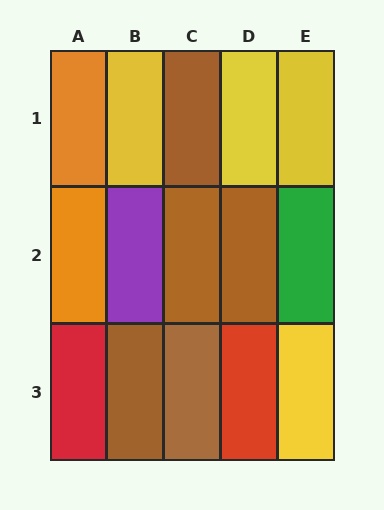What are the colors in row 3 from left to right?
Red, brown, brown, red, yellow.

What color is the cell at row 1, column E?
Yellow.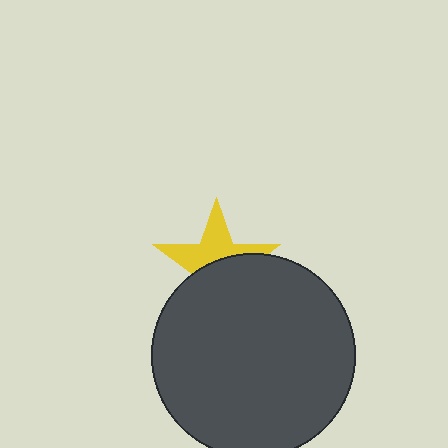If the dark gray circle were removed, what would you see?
You would see the complete yellow star.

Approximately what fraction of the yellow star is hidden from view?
Roughly 53% of the yellow star is hidden behind the dark gray circle.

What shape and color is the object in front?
The object in front is a dark gray circle.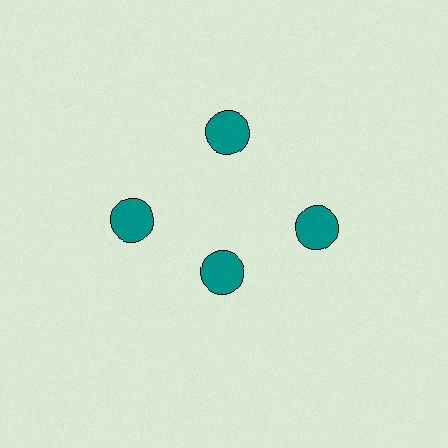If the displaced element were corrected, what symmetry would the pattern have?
It would have 4-fold rotational symmetry — the pattern would map onto itself every 90 degrees.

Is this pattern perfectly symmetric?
No. The 4 teal circles are arranged in a ring, but one element near the 6 o'clock position is pulled inward toward the center, breaking the 4-fold rotational symmetry.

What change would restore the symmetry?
The symmetry would be restored by moving it outward, back onto the ring so that all 4 circles sit at equal angles and equal distance from the center.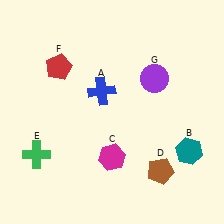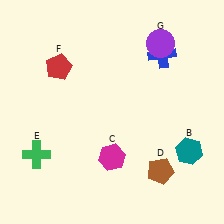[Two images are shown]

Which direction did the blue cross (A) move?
The blue cross (A) moved right.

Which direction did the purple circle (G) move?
The purple circle (G) moved up.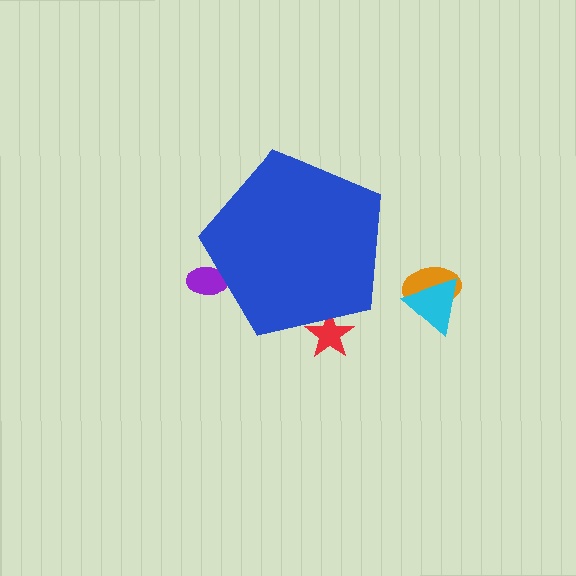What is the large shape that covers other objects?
A blue pentagon.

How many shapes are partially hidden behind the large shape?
2 shapes are partially hidden.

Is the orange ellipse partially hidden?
No, the orange ellipse is fully visible.